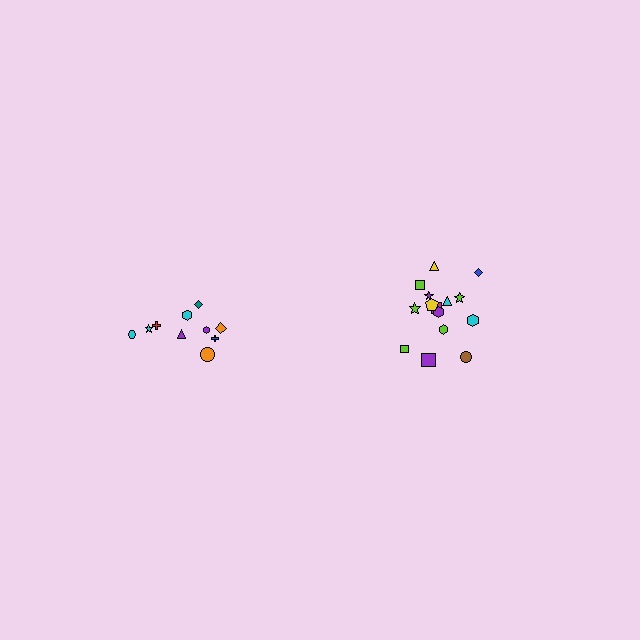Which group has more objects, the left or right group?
The right group.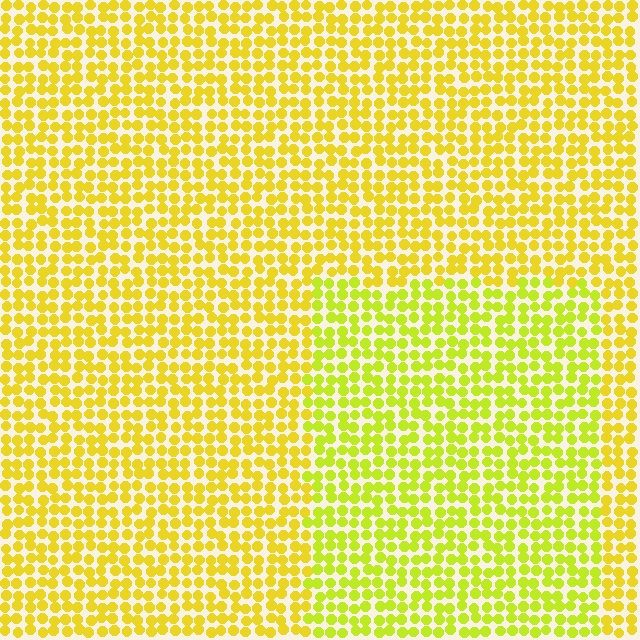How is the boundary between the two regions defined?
The boundary is defined purely by a slight shift in hue (about 21 degrees). Spacing, size, and orientation are identical on both sides.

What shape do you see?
I see a rectangle.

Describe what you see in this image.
The image is filled with small yellow elements in a uniform arrangement. A rectangle-shaped region is visible where the elements are tinted to a slightly different hue, forming a subtle color boundary.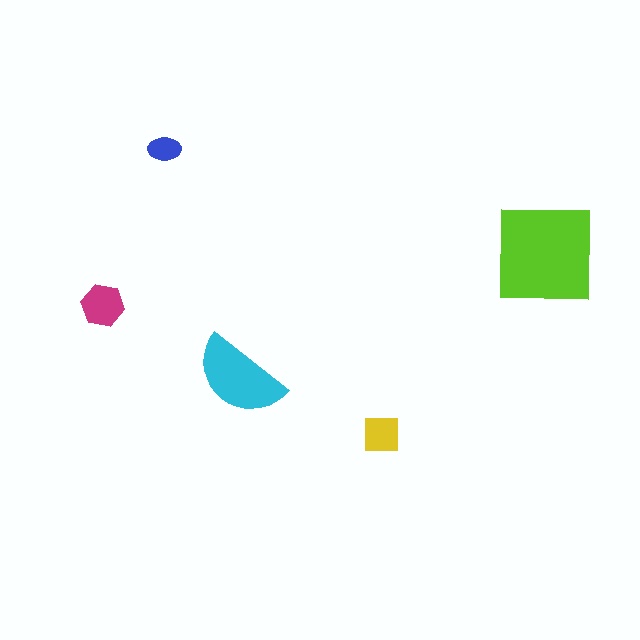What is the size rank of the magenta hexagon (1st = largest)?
3rd.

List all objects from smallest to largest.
The blue ellipse, the yellow square, the magenta hexagon, the cyan semicircle, the lime square.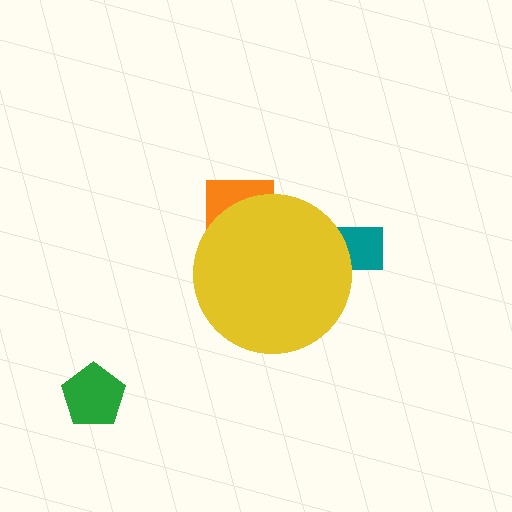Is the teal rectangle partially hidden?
Yes, the teal rectangle is partially hidden behind the yellow circle.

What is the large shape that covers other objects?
A yellow circle.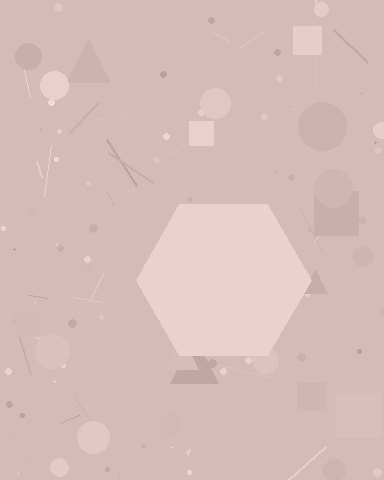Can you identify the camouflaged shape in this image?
The camouflaged shape is a hexagon.